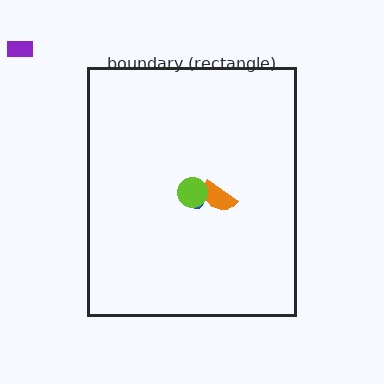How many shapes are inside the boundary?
3 inside, 1 outside.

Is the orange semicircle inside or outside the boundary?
Inside.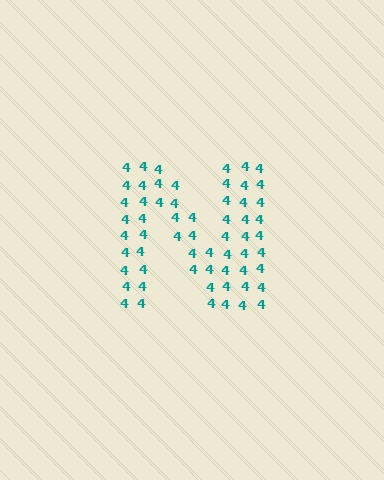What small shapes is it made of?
It is made of small digit 4's.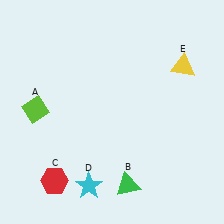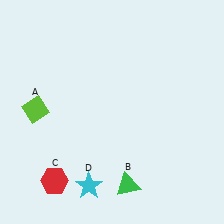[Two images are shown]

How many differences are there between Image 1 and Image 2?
There is 1 difference between the two images.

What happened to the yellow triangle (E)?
The yellow triangle (E) was removed in Image 2. It was in the top-right area of Image 1.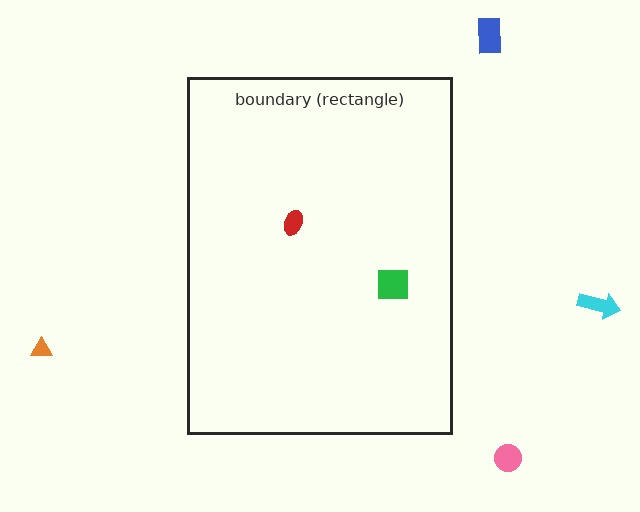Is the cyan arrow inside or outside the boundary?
Outside.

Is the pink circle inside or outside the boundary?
Outside.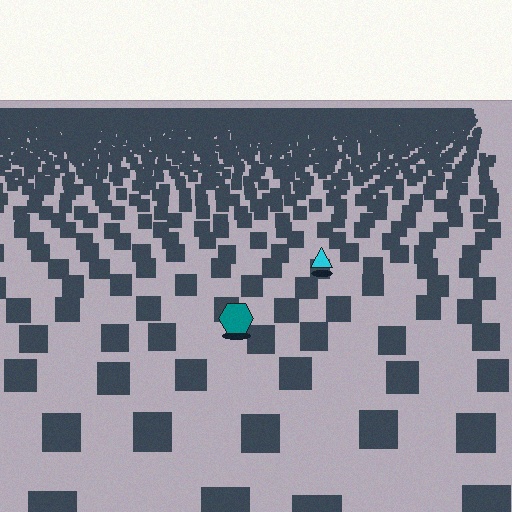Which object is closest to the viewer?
The teal hexagon is closest. The texture marks near it are larger and more spread out.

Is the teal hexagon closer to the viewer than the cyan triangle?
Yes. The teal hexagon is closer — you can tell from the texture gradient: the ground texture is coarser near it.